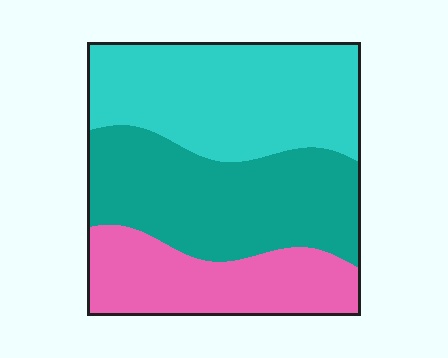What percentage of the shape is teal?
Teal covers about 35% of the shape.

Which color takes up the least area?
Pink, at roughly 25%.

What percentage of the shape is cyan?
Cyan takes up about three eighths (3/8) of the shape.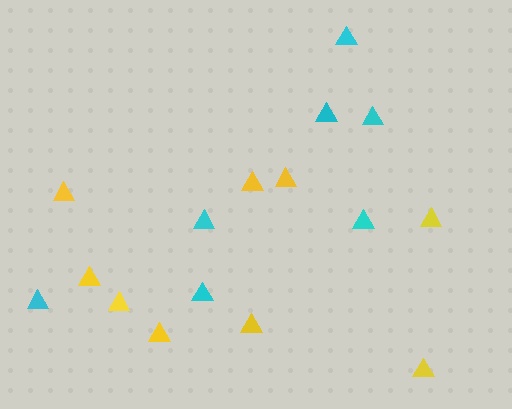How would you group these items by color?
There are 2 groups: one group of cyan triangles (7) and one group of yellow triangles (9).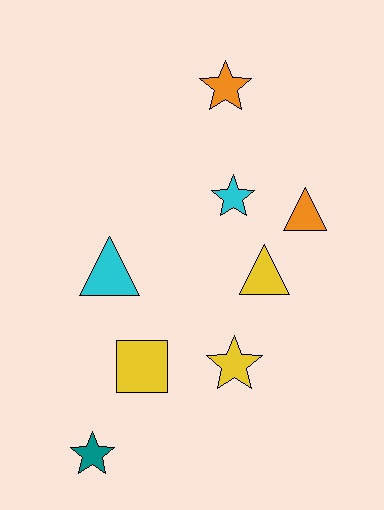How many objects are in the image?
There are 8 objects.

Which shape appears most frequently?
Star, with 4 objects.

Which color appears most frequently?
Yellow, with 3 objects.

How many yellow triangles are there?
There is 1 yellow triangle.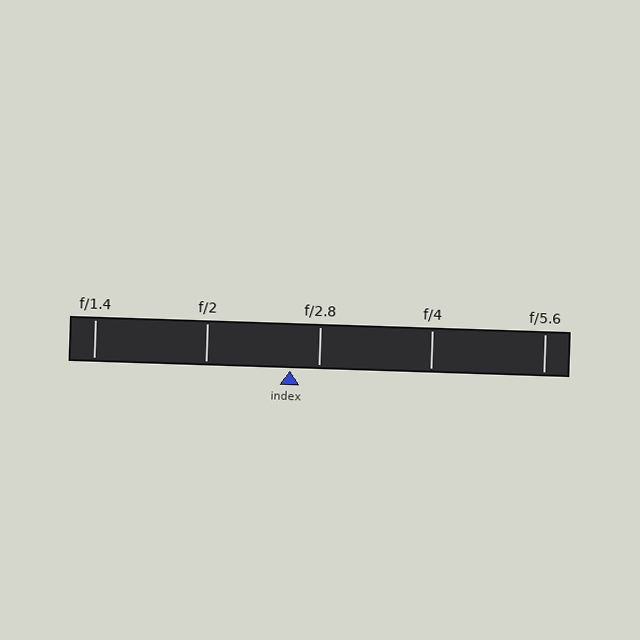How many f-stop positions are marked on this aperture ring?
There are 5 f-stop positions marked.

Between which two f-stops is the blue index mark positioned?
The index mark is between f/2 and f/2.8.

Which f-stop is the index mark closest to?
The index mark is closest to f/2.8.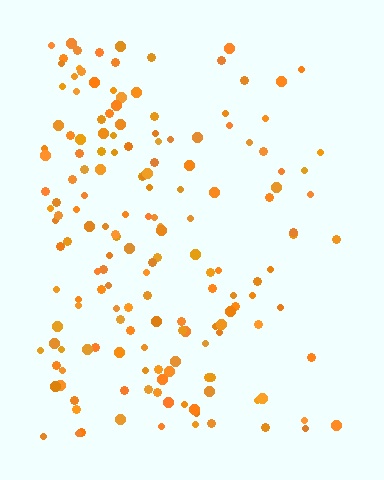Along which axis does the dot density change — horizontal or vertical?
Horizontal.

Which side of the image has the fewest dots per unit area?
The right.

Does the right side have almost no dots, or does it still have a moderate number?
Still a moderate number, just noticeably fewer than the left.